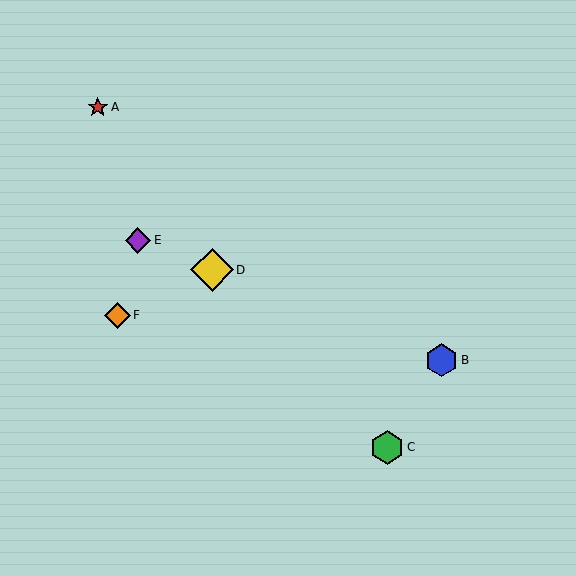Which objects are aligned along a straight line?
Objects B, D, E are aligned along a straight line.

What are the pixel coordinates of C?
Object C is at (387, 447).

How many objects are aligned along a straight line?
3 objects (B, D, E) are aligned along a straight line.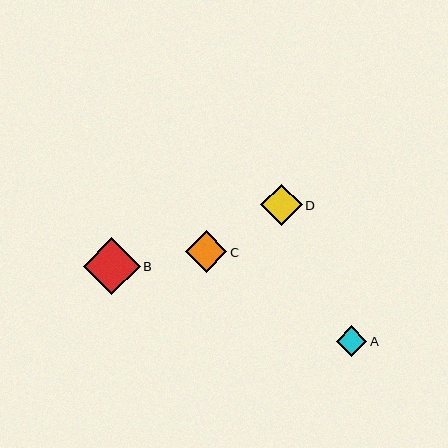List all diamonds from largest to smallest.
From largest to smallest: B, C, D, A.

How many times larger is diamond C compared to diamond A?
Diamond C is approximately 1.4 times the size of diamond A.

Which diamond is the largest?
Diamond B is the largest with a size of approximately 57 pixels.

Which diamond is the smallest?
Diamond A is the smallest with a size of approximately 30 pixels.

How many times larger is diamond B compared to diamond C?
Diamond B is approximately 1.4 times the size of diamond C.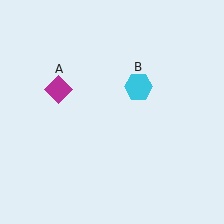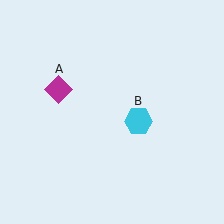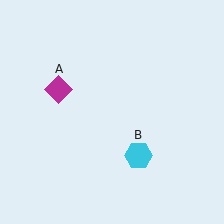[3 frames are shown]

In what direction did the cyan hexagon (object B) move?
The cyan hexagon (object B) moved down.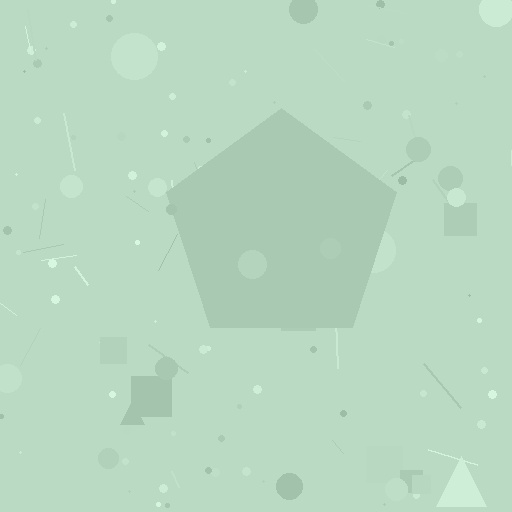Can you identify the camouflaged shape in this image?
The camouflaged shape is a pentagon.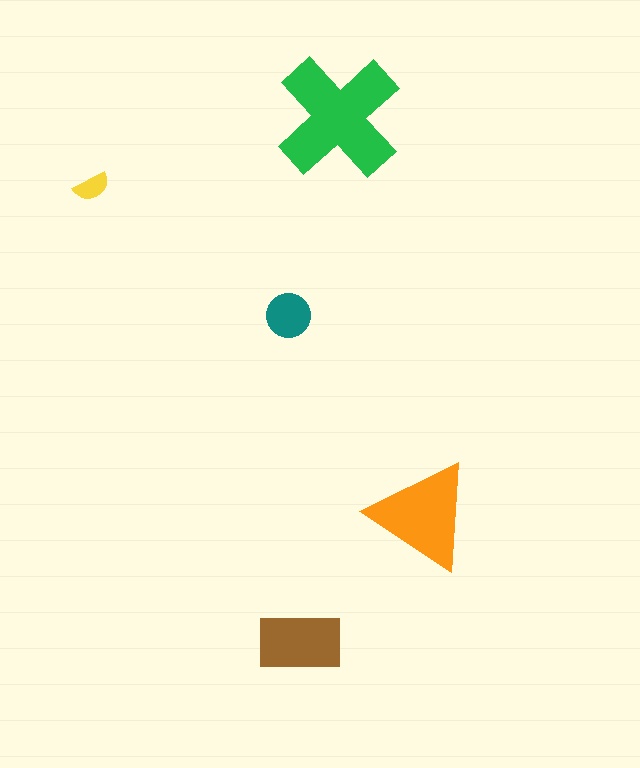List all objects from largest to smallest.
The green cross, the orange triangle, the brown rectangle, the teal circle, the yellow semicircle.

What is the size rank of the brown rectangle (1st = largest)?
3rd.